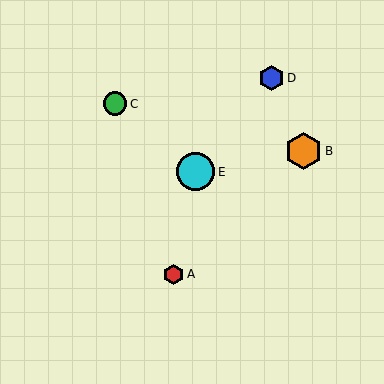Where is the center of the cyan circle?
The center of the cyan circle is at (196, 172).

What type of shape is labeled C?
Shape C is a green circle.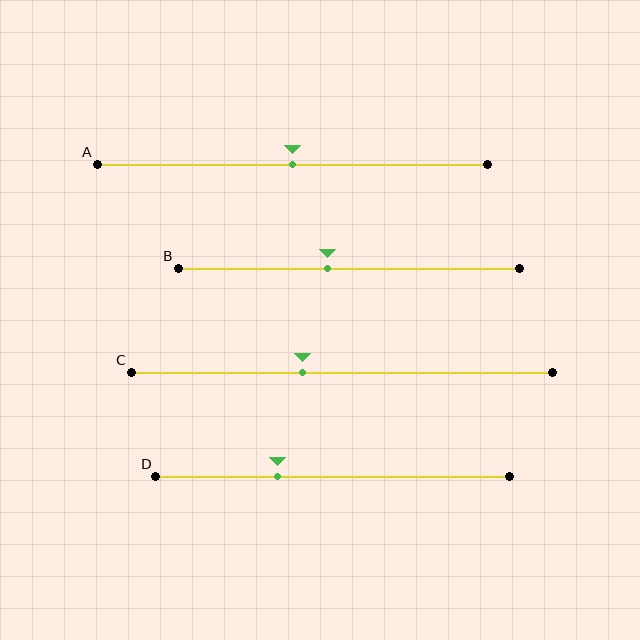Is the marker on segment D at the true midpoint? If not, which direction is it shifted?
No, the marker on segment D is shifted to the left by about 16% of the segment length.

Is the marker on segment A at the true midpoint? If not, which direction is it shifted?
Yes, the marker on segment A is at the true midpoint.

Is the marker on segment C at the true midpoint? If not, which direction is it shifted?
No, the marker on segment C is shifted to the left by about 9% of the segment length.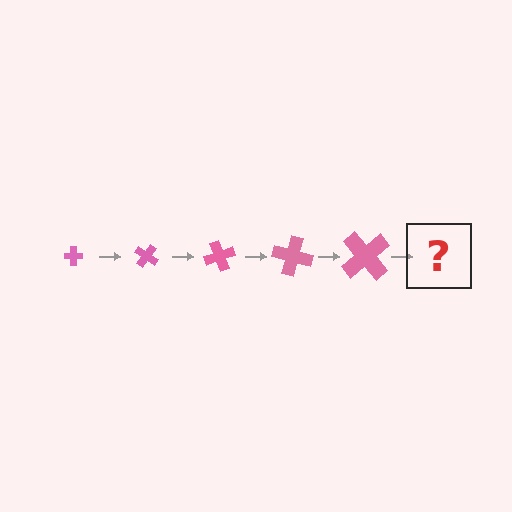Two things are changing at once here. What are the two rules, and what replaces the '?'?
The two rules are that the cross grows larger each step and it rotates 35 degrees each step. The '?' should be a cross, larger than the previous one and rotated 175 degrees from the start.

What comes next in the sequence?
The next element should be a cross, larger than the previous one and rotated 175 degrees from the start.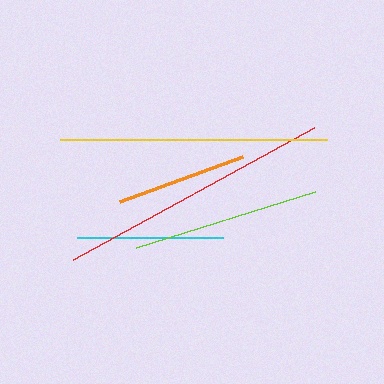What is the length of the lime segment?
The lime segment is approximately 188 pixels long.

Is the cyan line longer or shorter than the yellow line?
The yellow line is longer than the cyan line.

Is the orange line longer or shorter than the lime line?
The lime line is longer than the orange line.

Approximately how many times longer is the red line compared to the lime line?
The red line is approximately 1.5 times the length of the lime line.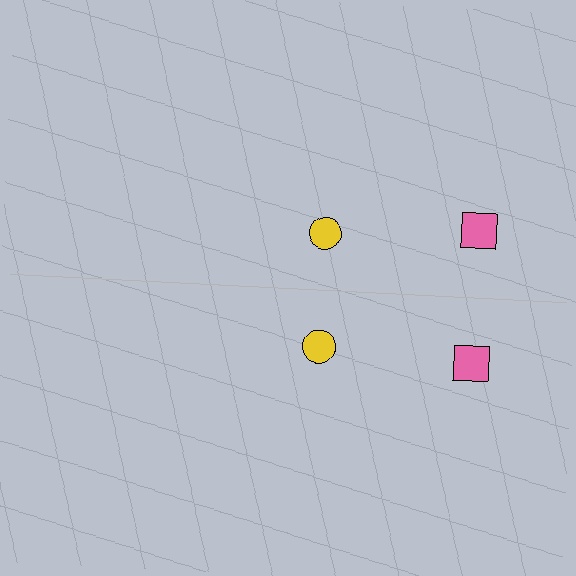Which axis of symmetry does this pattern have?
The pattern has a horizontal axis of symmetry running through the center of the image.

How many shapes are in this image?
There are 4 shapes in this image.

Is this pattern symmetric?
Yes, this pattern has bilateral (reflection) symmetry.